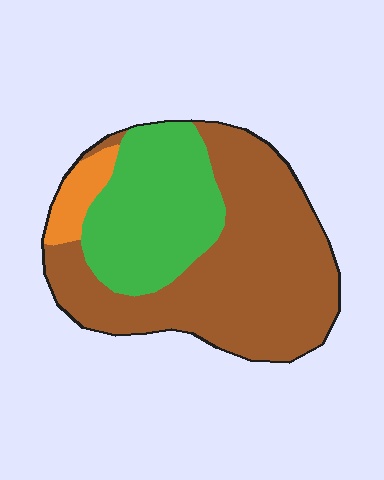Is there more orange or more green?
Green.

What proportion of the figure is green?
Green covers about 35% of the figure.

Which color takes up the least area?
Orange, at roughly 5%.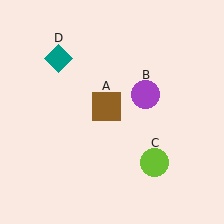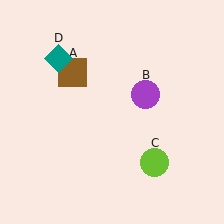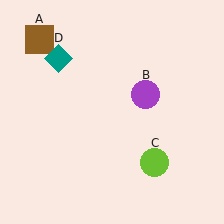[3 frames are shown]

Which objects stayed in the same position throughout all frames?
Purple circle (object B) and lime circle (object C) and teal diamond (object D) remained stationary.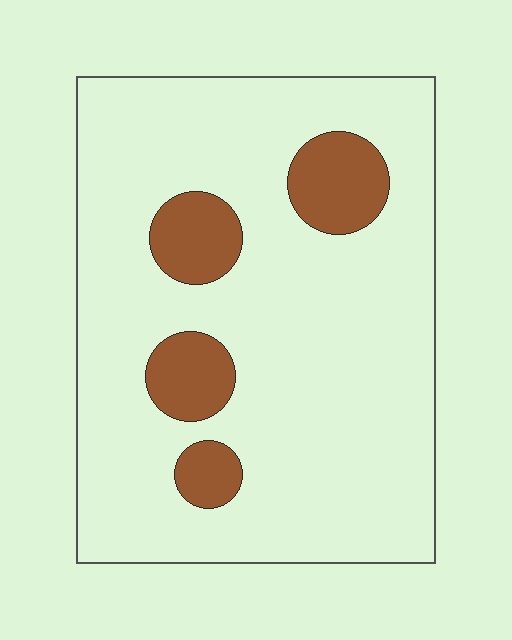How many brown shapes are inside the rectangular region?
4.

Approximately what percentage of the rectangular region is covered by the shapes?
Approximately 15%.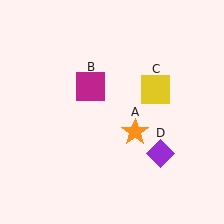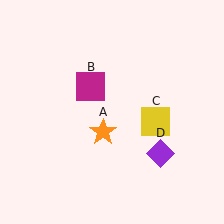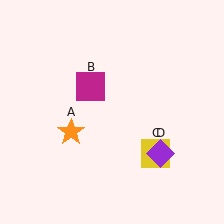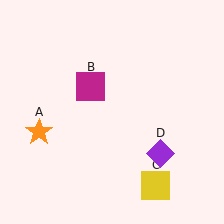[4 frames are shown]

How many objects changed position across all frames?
2 objects changed position: orange star (object A), yellow square (object C).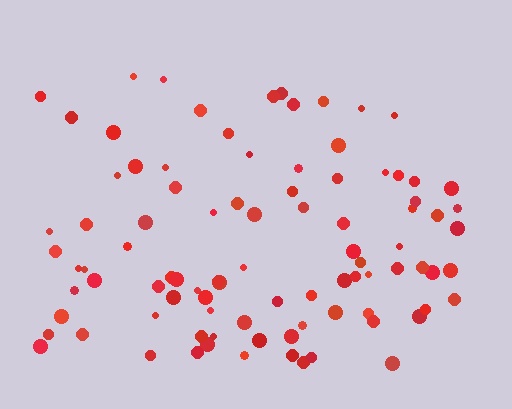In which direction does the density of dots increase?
From top to bottom, with the bottom side densest.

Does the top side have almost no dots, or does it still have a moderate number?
Still a moderate number, just noticeably fewer than the bottom.